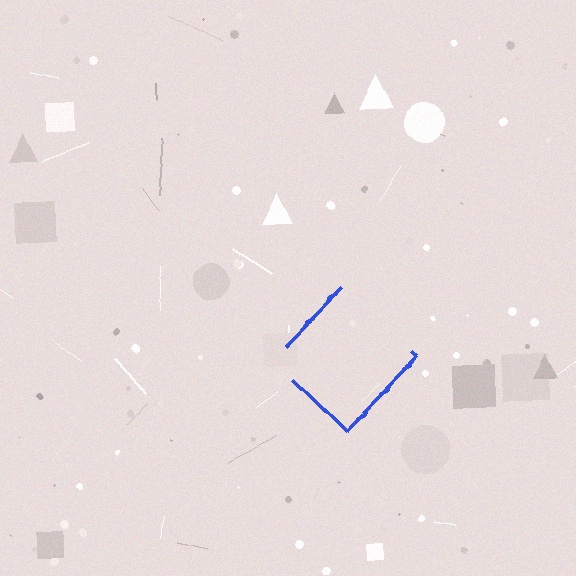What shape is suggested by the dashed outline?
The dashed outline suggests a diamond.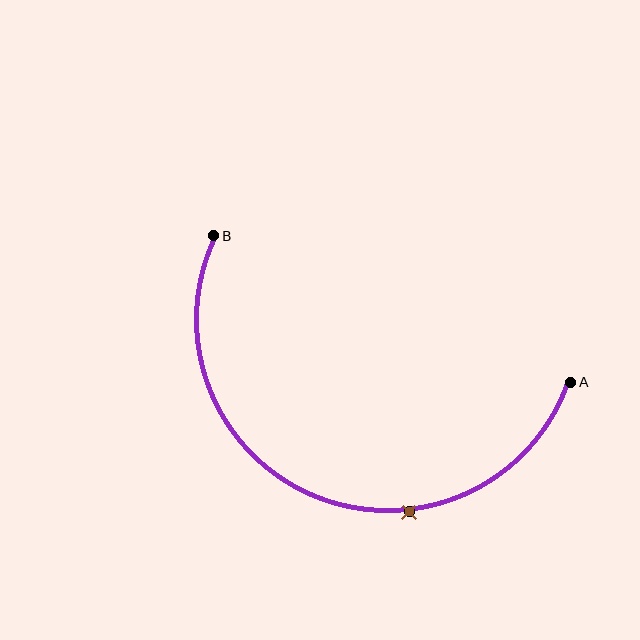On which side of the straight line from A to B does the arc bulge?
The arc bulges below the straight line connecting A and B.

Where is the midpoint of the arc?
The arc midpoint is the point on the curve farthest from the straight line joining A and B. It sits below that line.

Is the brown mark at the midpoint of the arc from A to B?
No. The brown mark lies on the arc but is closer to endpoint A. The arc midpoint would be at the point on the curve equidistant along the arc from both A and B.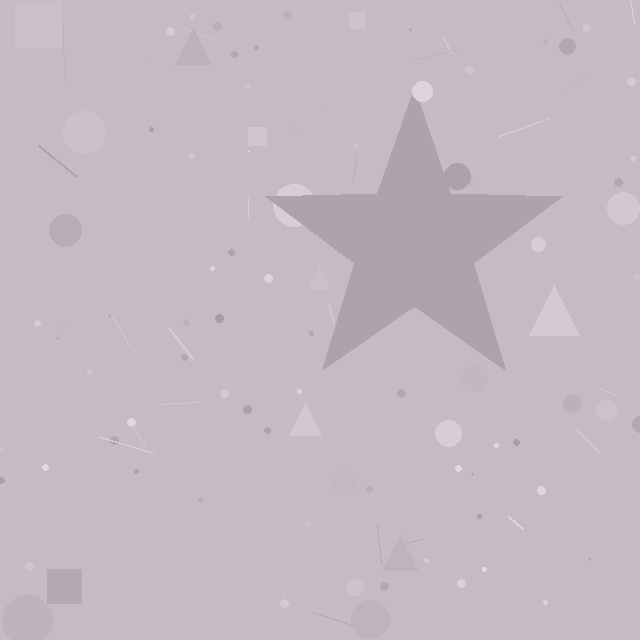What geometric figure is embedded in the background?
A star is embedded in the background.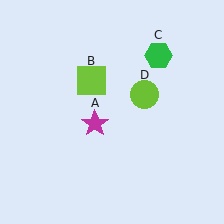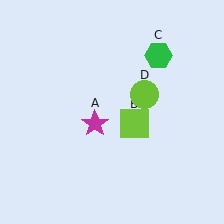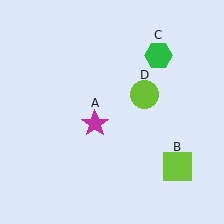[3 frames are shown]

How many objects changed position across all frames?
1 object changed position: lime square (object B).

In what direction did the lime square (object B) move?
The lime square (object B) moved down and to the right.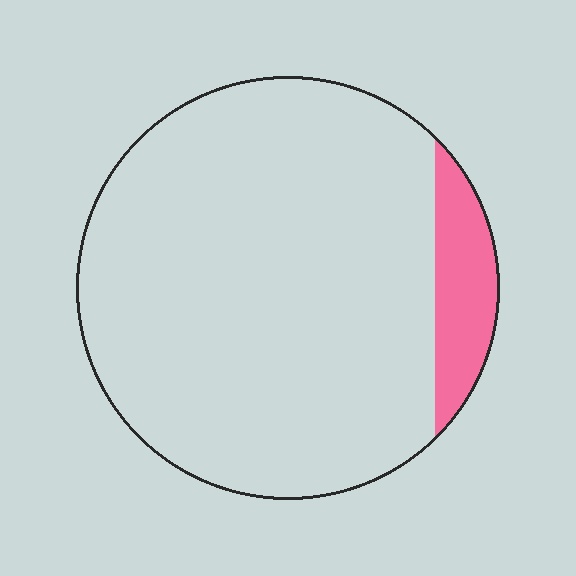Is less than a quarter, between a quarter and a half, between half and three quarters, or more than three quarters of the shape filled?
Less than a quarter.